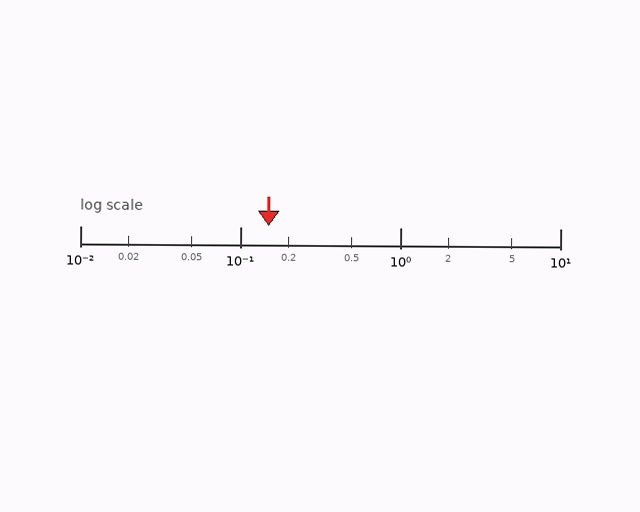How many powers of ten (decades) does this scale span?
The scale spans 3 decades, from 0.01 to 10.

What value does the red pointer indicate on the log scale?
The pointer indicates approximately 0.15.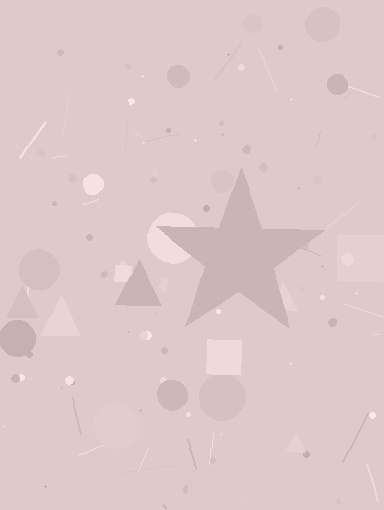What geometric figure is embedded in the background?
A star is embedded in the background.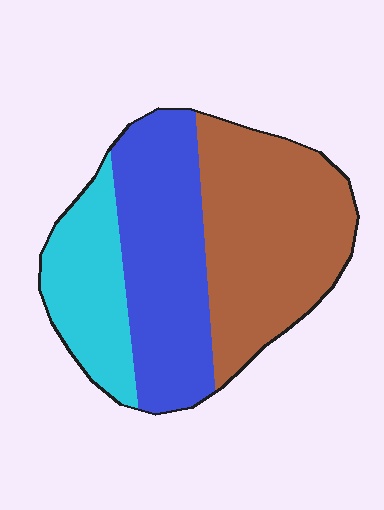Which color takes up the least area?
Cyan, at roughly 20%.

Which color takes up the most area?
Brown, at roughly 45%.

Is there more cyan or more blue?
Blue.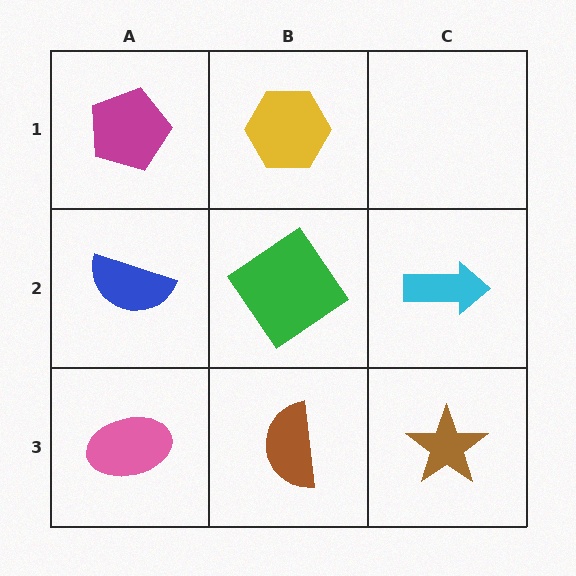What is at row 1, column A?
A magenta pentagon.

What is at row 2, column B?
A green diamond.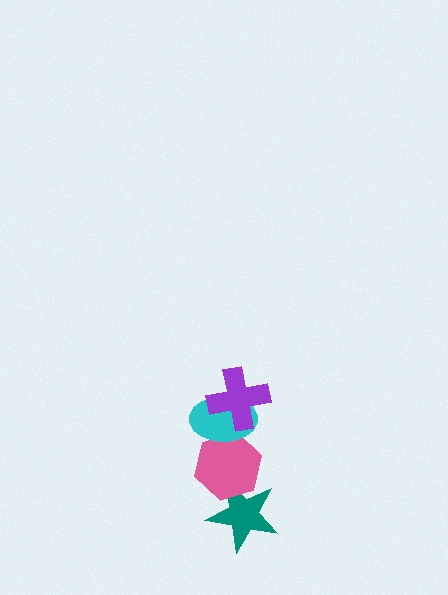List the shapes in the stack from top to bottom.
From top to bottom: the purple cross, the cyan ellipse, the pink hexagon, the teal star.